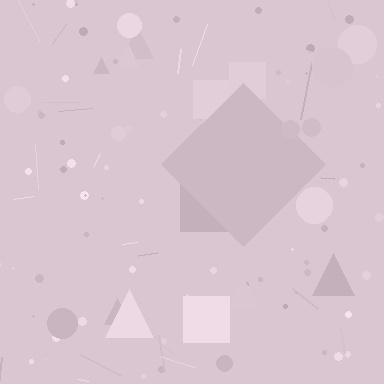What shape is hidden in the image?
A diamond is hidden in the image.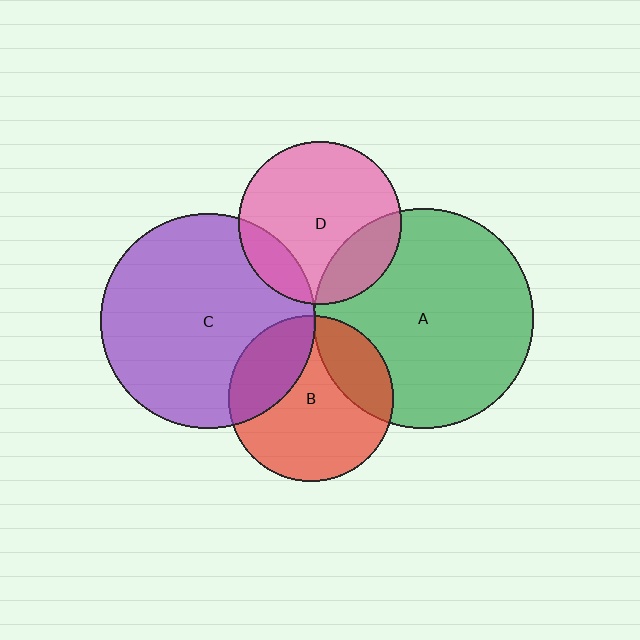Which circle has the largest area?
Circle A (green).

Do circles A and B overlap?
Yes.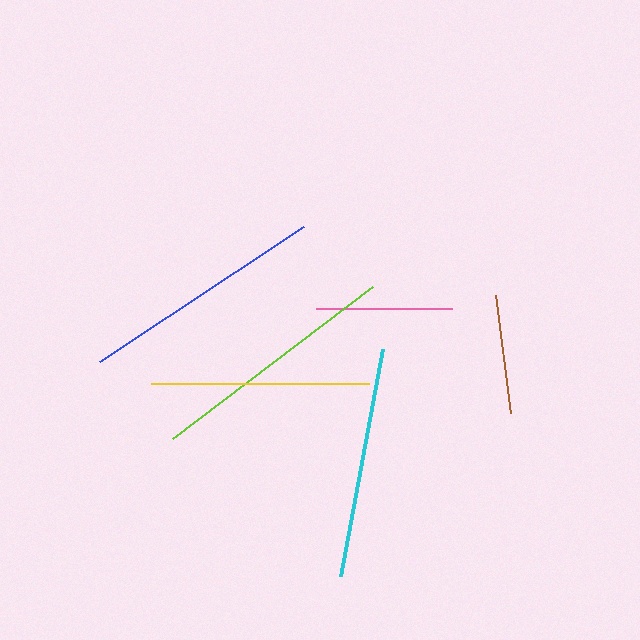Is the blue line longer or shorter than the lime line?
The lime line is longer than the blue line.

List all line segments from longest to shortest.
From longest to shortest: lime, blue, cyan, yellow, pink, brown.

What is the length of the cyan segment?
The cyan segment is approximately 231 pixels long.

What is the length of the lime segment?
The lime segment is approximately 251 pixels long.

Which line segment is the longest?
The lime line is the longest at approximately 251 pixels.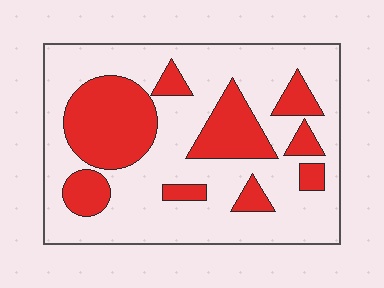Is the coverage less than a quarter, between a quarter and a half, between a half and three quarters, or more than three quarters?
Between a quarter and a half.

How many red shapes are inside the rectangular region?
9.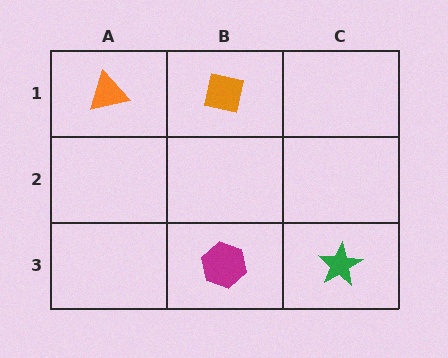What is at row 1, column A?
An orange triangle.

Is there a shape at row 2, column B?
No, that cell is empty.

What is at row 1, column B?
An orange square.